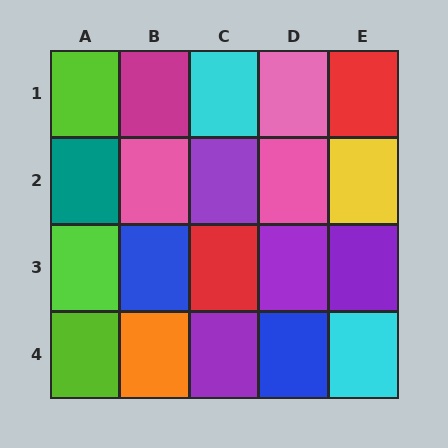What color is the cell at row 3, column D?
Purple.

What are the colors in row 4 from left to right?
Lime, orange, purple, blue, cyan.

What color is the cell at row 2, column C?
Purple.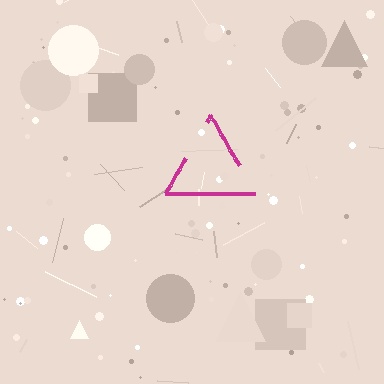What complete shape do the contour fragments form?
The contour fragments form a triangle.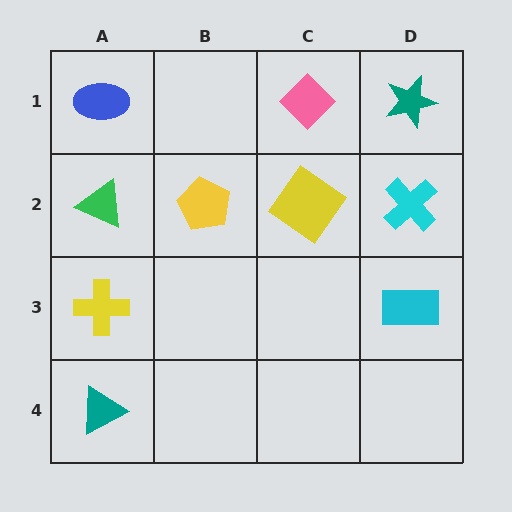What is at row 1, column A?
A blue ellipse.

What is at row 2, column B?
A yellow pentagon.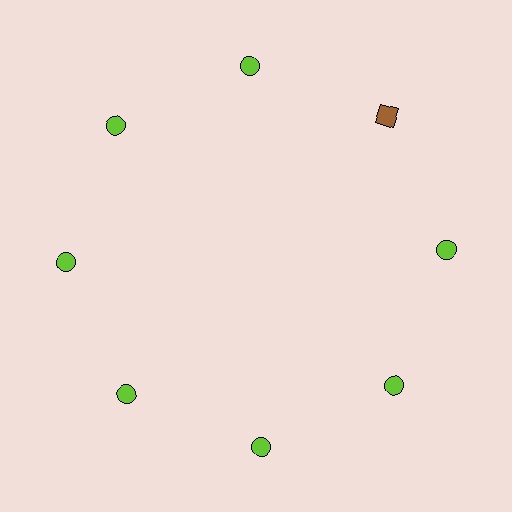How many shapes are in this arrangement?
There are 8 shapes arranged in a ring pattern.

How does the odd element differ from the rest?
It differs in both color (brown instead of lime) and shape (square instead of circle).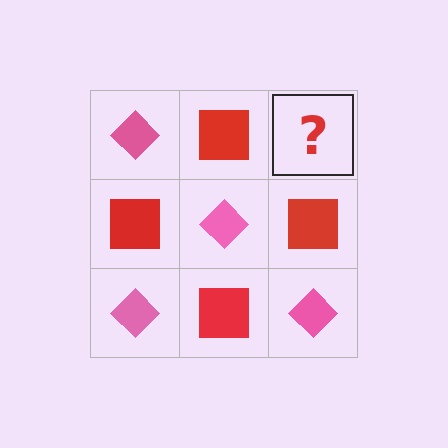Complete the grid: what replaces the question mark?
The question mark should be replaced with a pink diamond.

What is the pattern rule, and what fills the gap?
The rule is that it alternates pink diamond and red square in a checkerboard pattern. The gap should be filled with a pink diamond.